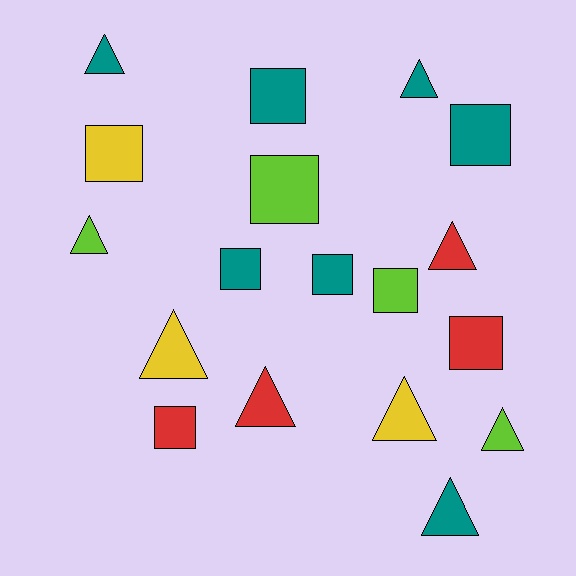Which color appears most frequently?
Teal, with 7 objects.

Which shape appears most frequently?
Triangle, with 9 objects.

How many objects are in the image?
There are 18 objects.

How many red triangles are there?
There are 2 red triangles.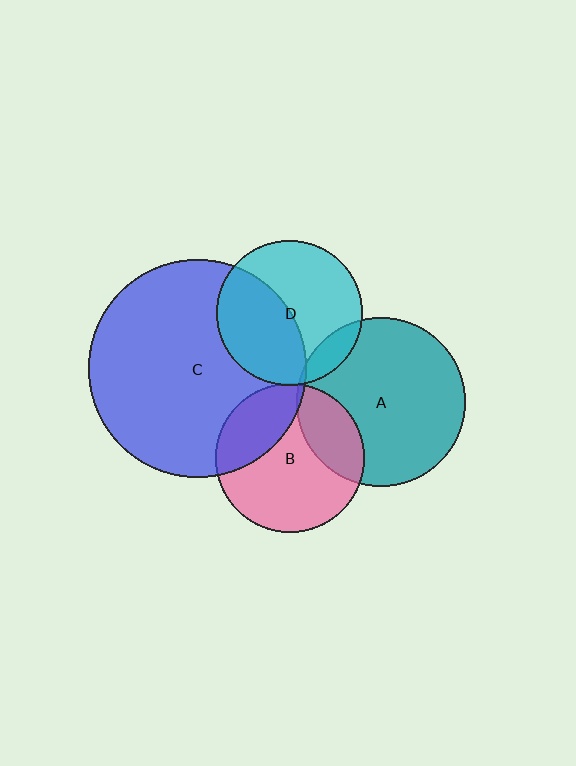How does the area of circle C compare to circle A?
Approximately 1.7 times.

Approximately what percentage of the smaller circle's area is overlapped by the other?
Approximately 25%.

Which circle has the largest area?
Circle C (blue).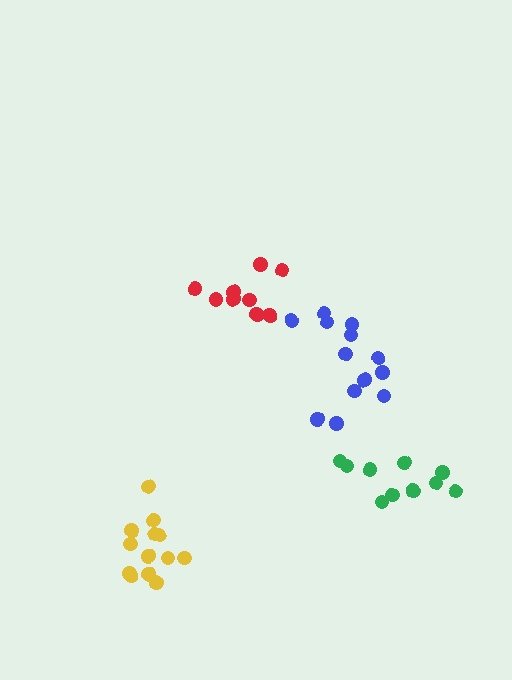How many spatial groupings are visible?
There are 4 spatial groupings.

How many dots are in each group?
Group 1: 10 dots, Group 2: 13 dots, Group 3: 13 dots, Group 4: 9 dots (45 total).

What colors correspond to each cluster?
The clusters are colored: green, yellow, blue, red.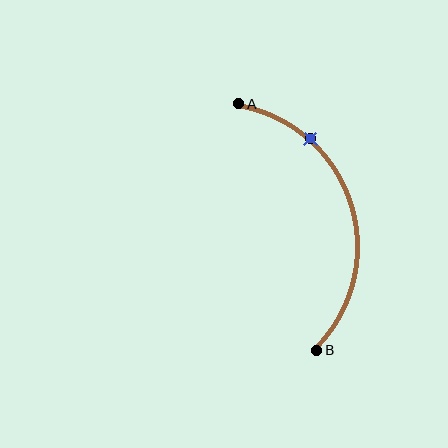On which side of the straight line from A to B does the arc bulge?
The arc bulges to the right of the straight line connecting A and B.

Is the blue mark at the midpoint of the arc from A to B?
No. The blue mark lies on the arc but is closer to endpoint A. The arc midpoint would be at the point on the curve equidistant along the arc from both A and B.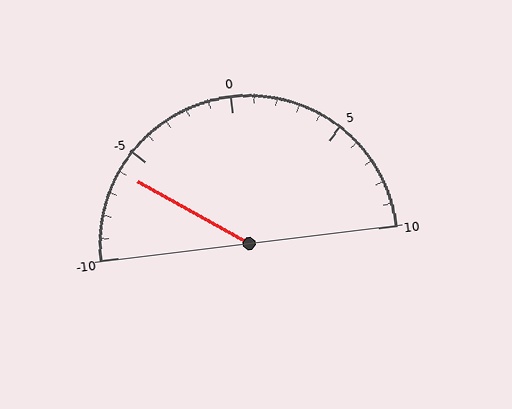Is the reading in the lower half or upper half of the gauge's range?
The reading is in the lower half of the range (-10 to 10).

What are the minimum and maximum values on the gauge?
The gauge ranges from -10 to 10.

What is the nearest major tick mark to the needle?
The nearest major tick mark is -5.